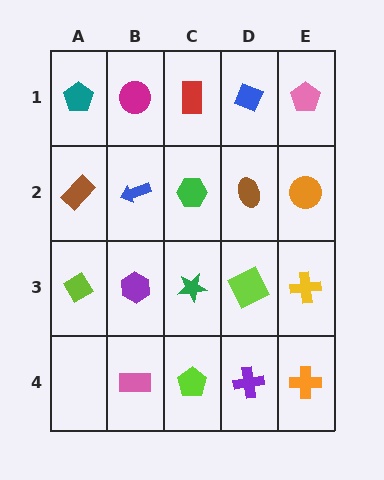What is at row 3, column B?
A purple hexagon.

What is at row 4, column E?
An orange cross.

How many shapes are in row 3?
5 shapes.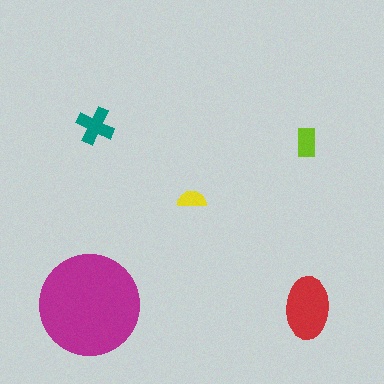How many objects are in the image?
There are 5 objects in the image.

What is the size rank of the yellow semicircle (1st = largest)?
5th.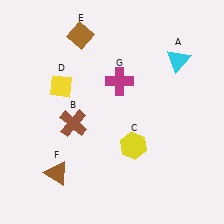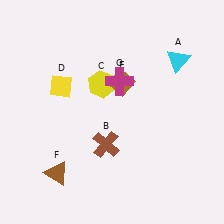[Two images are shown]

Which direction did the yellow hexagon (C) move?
The yellow hexagon (C) moved up.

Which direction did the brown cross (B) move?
The brown cross (B) moved right.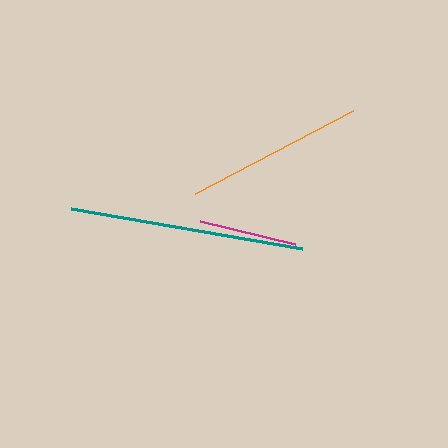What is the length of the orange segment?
The orange segment is approximately 179 pixels long.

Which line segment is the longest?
The teal line is the longest at approximately 234 pixels.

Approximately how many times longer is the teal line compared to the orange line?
The teal line is approximately 1.3 times the length of the orange line.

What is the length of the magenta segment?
The magenta segment is approximately 98 pixels long.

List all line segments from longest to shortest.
From longest to shortest: teal, orange, magenta.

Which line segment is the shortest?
The magenta line is the shortest at approximately 98 pixels.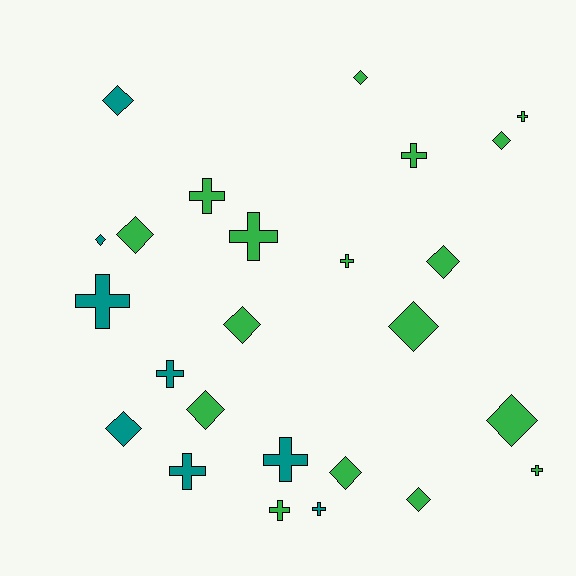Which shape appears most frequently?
Diamond, with 13 objects.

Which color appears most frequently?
Green, with 17 objects.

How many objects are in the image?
There are 25 objects.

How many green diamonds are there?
There are 10 green diamonds.